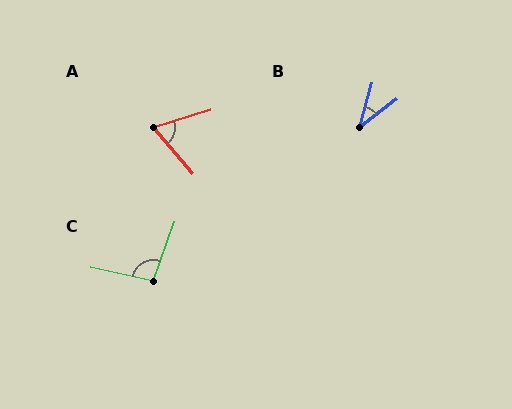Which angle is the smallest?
B, at approximately 37 degrees.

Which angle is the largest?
C, at approximately 97 degrees.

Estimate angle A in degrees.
Approximately 67 degrees.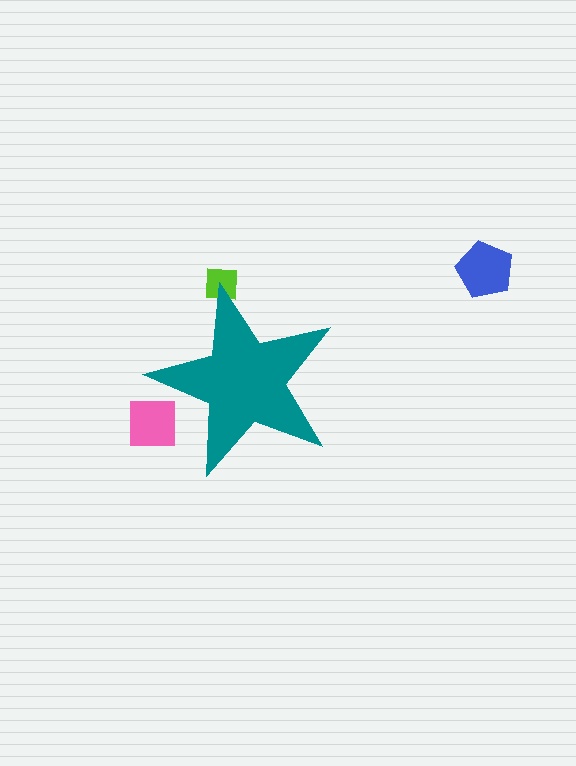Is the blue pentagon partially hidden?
No, the blue pentagon is fully visible.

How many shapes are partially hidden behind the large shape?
2 shapes are partially hidden.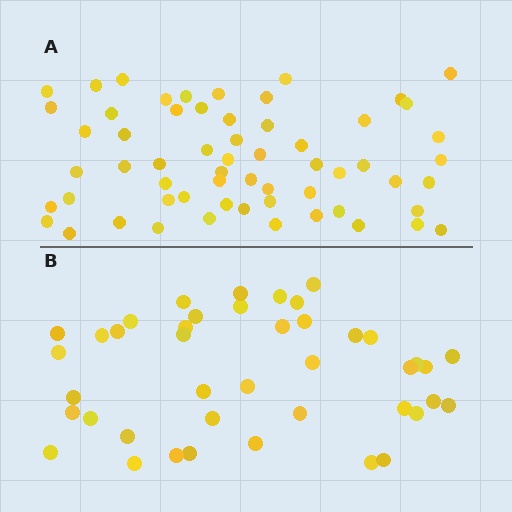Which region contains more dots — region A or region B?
Region A (the top region) has more dots.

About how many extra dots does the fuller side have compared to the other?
Region A has approximately 20 more dots than region B.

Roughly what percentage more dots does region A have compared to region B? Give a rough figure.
About 45% more.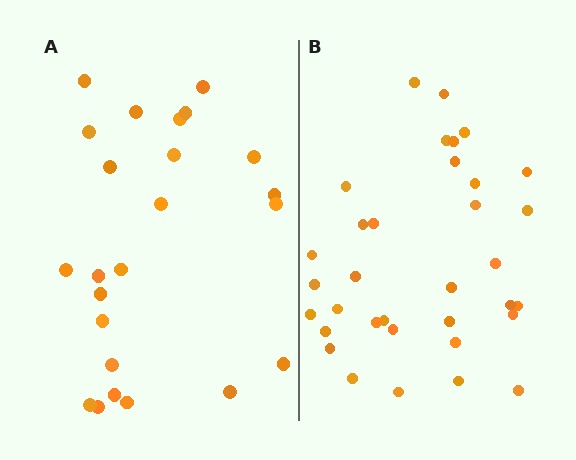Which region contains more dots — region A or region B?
Region B (the right region) has more dots.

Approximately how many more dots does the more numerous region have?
Region B has roughly 10 or so more dots than region A.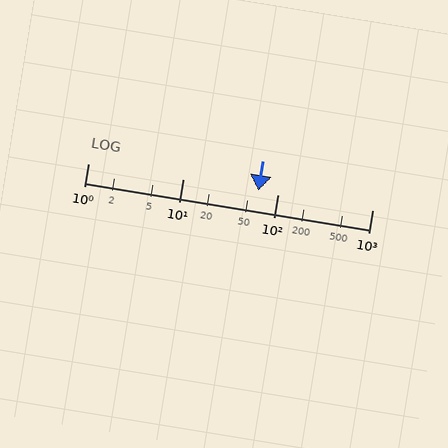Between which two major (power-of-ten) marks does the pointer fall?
The pointer is between 10 and 100.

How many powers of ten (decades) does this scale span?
The scale spans 3 decades, from 1 to 1000.